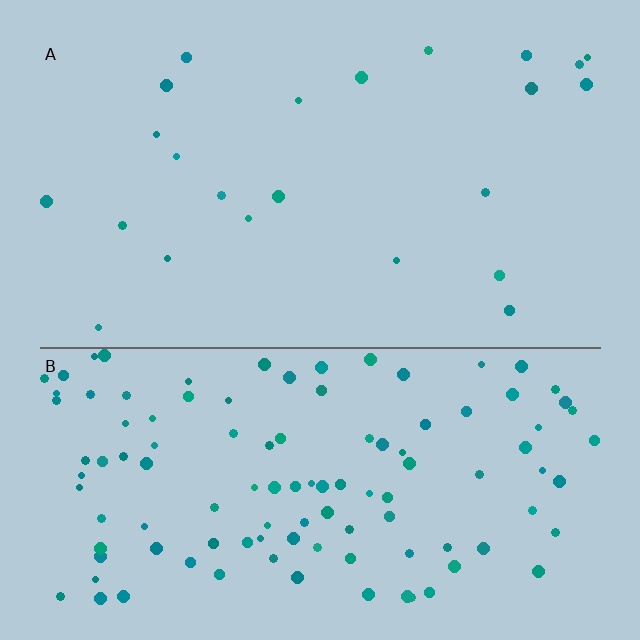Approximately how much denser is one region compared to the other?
Approximately 4.8× — region B over region A.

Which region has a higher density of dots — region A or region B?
B (the bottom).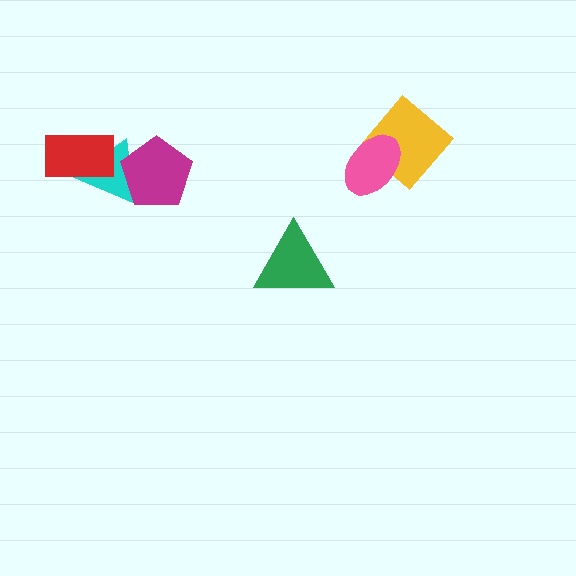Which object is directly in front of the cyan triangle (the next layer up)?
The magenta pentagon is directly in front of the cyan triangle.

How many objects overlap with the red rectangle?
1 object overlaps with the red rectangle.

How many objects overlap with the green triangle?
0 objects overlap with the green triangle.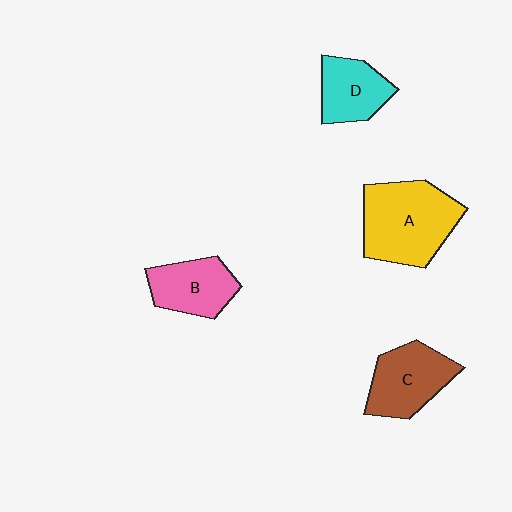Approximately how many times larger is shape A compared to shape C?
Approximately 1.4 times.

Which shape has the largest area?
Shape A (yellow).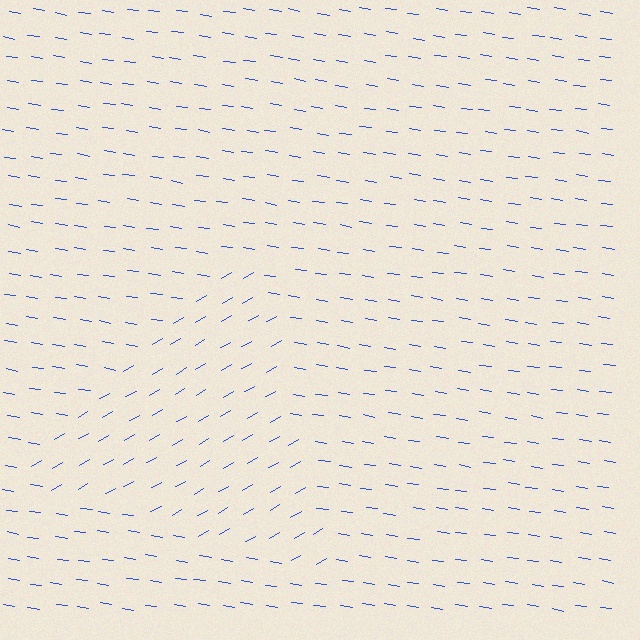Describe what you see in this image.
The image is filled with small blue line segments. A triangle region in the image has lines oriented differently from the surrounding lines, creating a visible texture boundary.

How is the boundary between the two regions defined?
The boundary is defined purely by a change in line orientation (approximately 39 degrees difference). All lines are the same color and thickness.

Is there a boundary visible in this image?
Yes, there is a texture boundary formed by a change in line orientation.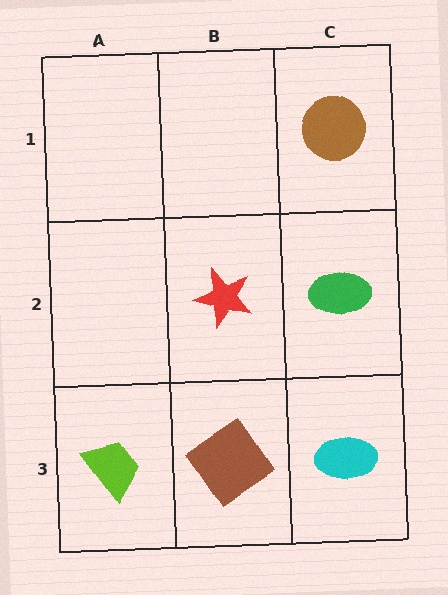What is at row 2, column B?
A red star.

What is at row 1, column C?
A brown circle.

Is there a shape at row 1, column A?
No, that cell is empty.